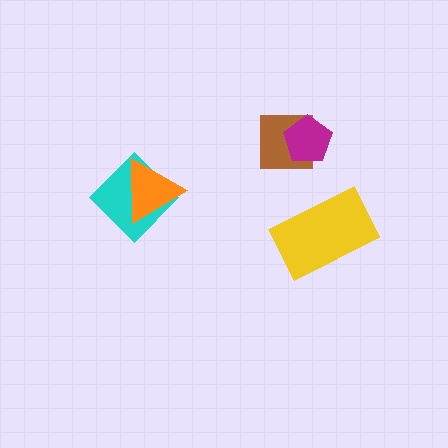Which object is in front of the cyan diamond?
The orange triangle is in front of the cyan diamond.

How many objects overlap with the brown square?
1 object overlaps with the brown square.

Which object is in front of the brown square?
The magenta pentagon is in front of the brown square.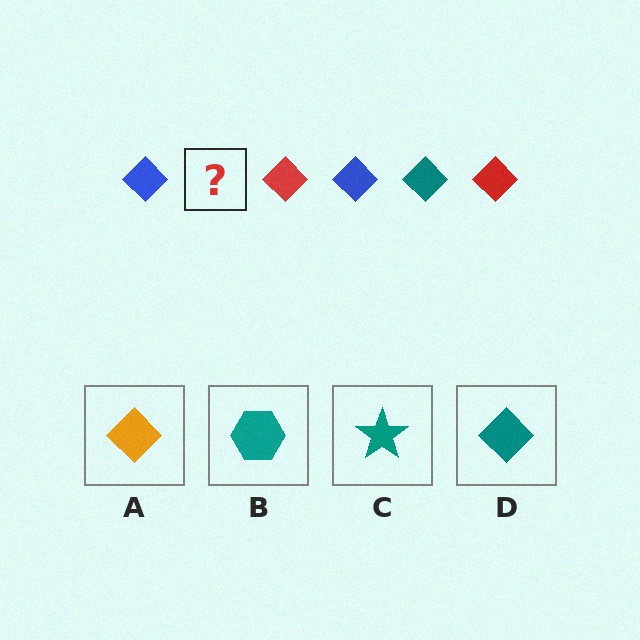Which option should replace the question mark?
Option D.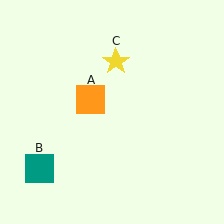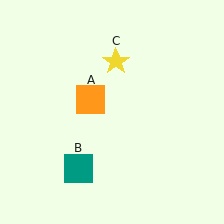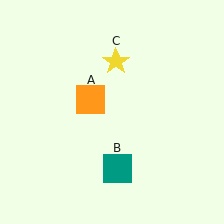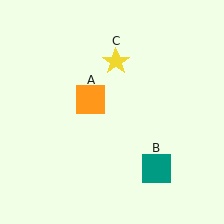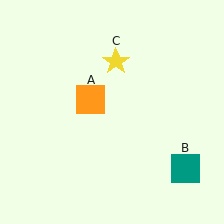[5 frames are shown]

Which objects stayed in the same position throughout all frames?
Orange square (object A) and yellow star (object C) remained stationary.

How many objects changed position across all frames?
1 object changed position: teal square (object B).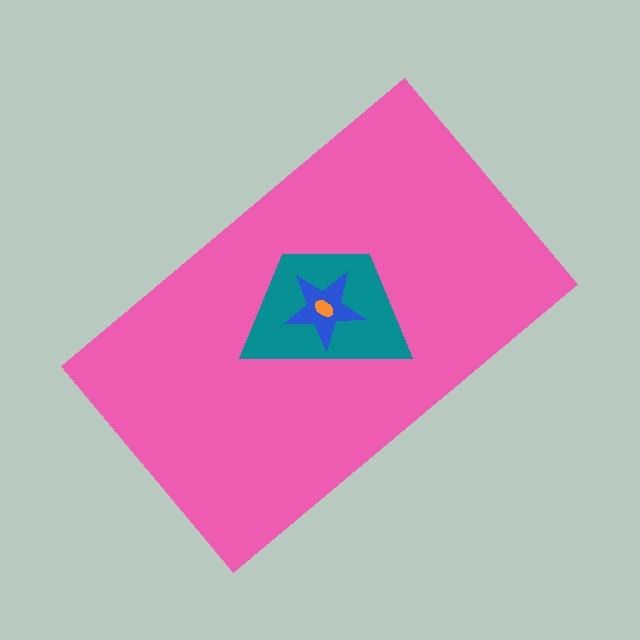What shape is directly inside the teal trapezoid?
The blue star.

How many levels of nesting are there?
4.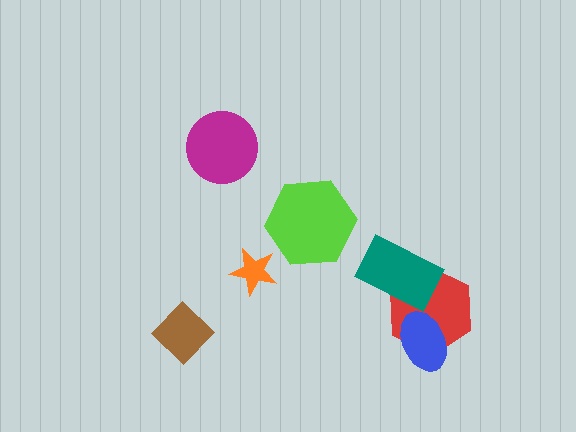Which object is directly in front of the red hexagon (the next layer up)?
The blue ellipse is directly in front of the red hexagon.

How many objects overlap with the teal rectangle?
1 object overlaps with the teal rectangle.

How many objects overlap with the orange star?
0 objects overlap with the orange star.